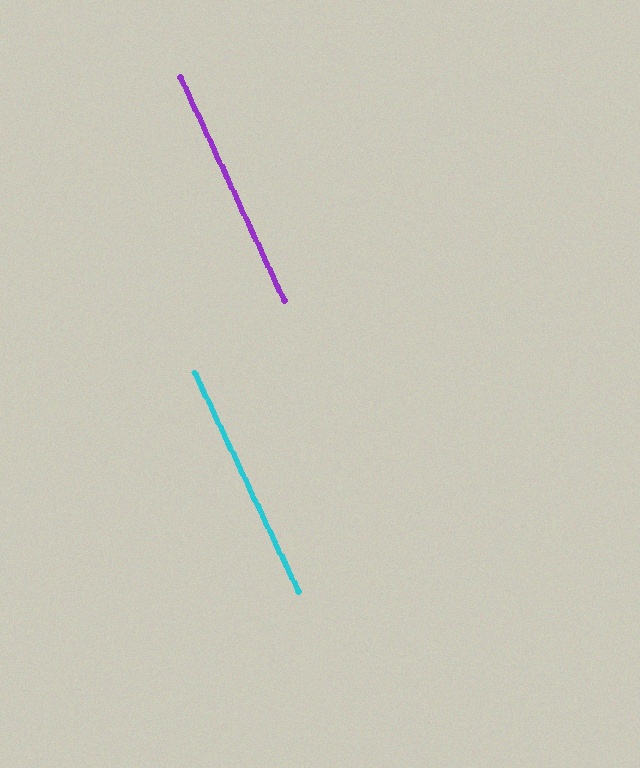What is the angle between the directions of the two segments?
Approximately 0 degrees.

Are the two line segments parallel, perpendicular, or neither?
Parallel — their directions differ by only 0.4°.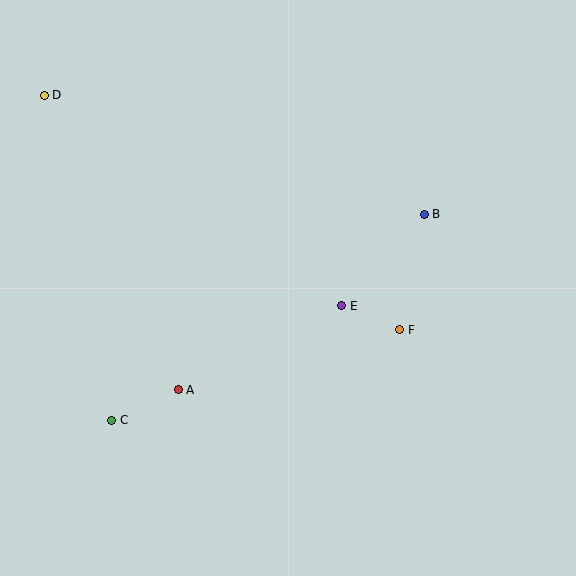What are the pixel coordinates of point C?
Point C is at (112, 420).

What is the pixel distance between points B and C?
The distance between B and C is 374 pixels.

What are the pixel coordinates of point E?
Point E is at (342, 306).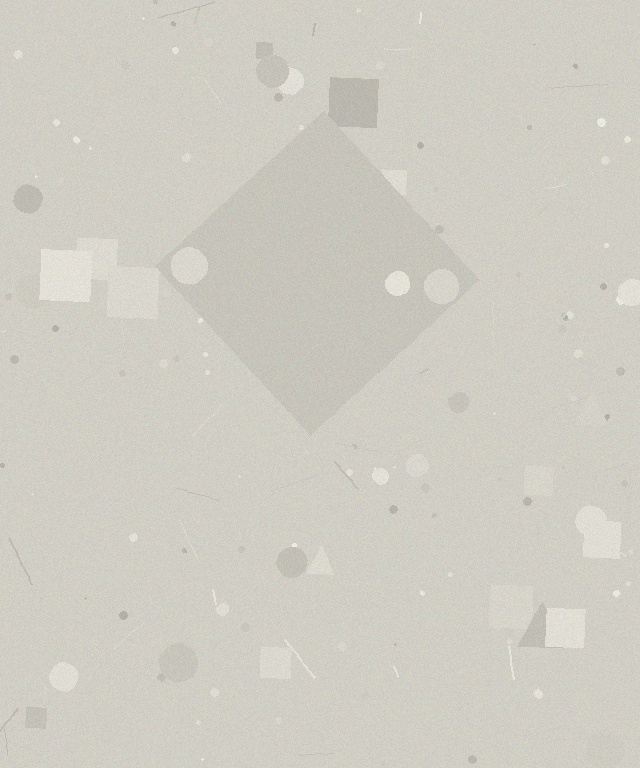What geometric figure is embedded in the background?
A diamond is embedded in the background.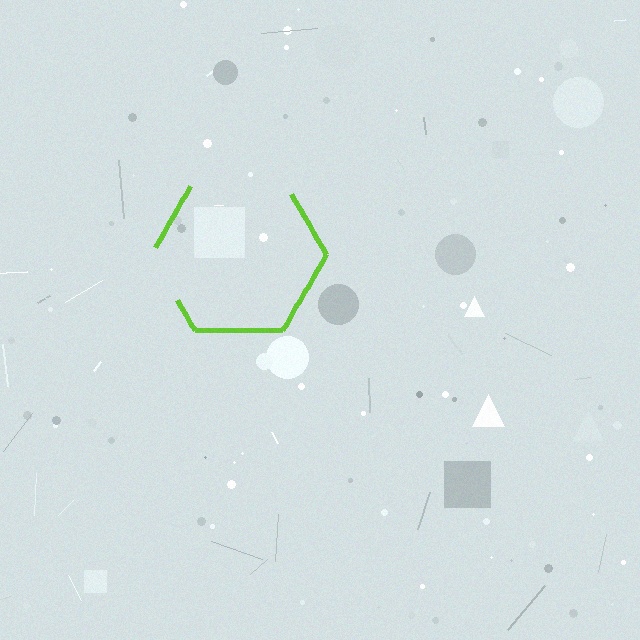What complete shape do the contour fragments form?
The contour fragments form a hexagon.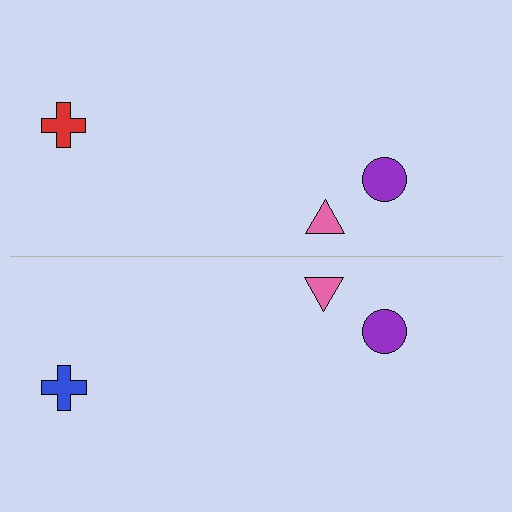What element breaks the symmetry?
The blue cross on the bottom side breaks the symmetry — its mirror counterpart is red.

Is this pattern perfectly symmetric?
No, the pattern is not perfectly symmetric. The blue cross on the bottom side breaks the symmetry — its mirror counterpart is red.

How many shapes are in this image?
There are 6 shapes in this image.